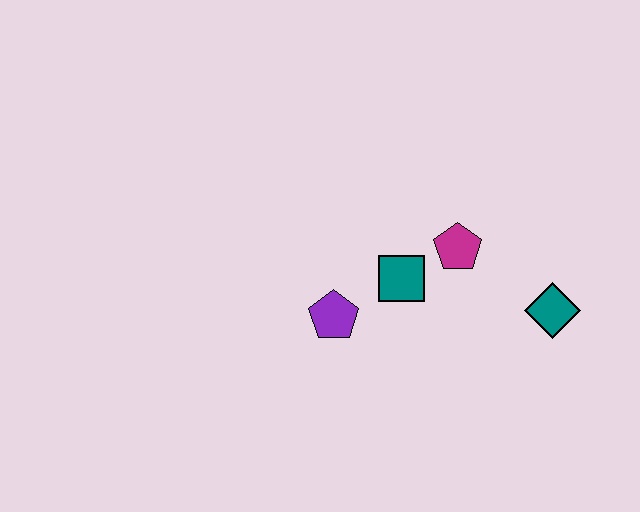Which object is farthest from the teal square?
The teal diamond is farthest from the teal square.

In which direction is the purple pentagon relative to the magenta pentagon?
The purple pentagon is to the left of the magenta pentagon.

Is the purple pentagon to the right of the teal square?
No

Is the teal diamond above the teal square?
No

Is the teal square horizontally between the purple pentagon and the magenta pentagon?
Yes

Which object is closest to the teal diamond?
The magenta pentagon is closest to the teal diamond.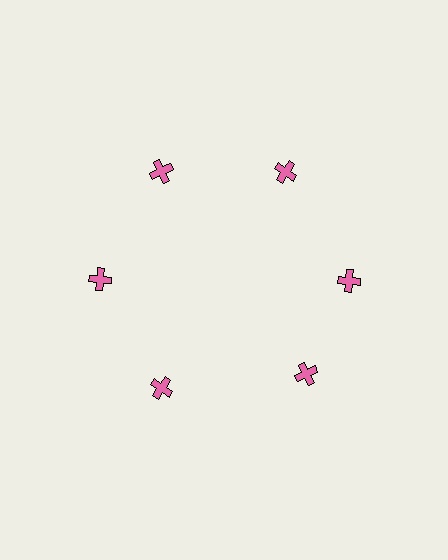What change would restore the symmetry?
The symmetry would be restored by rotating it back into even spacing with its neighbors so that all 6 crosses sit at equal angles and equal distance from the center.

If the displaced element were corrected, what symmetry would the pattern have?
It would have 6-fold rotational symmetry — the pattern would map onto itself every 60 degrees.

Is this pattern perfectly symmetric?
No. The 6 pink crosses are arranged in a ring, but one element near the 5 o'clock position is rotated out of alignment along the ring, breaking the 6-fold rotational symmetry.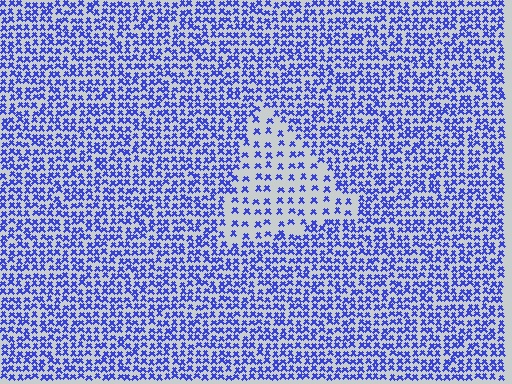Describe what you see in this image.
The image contains small blue elements arranged at two different densities. A triangle-shaped region is visible where the elements are less densely packed than the surrounding area.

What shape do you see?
I see a triangle.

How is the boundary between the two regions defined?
The boundary is defined by a change in element density (approximately 2.2x ratio). All elements are the same color, size, and shape.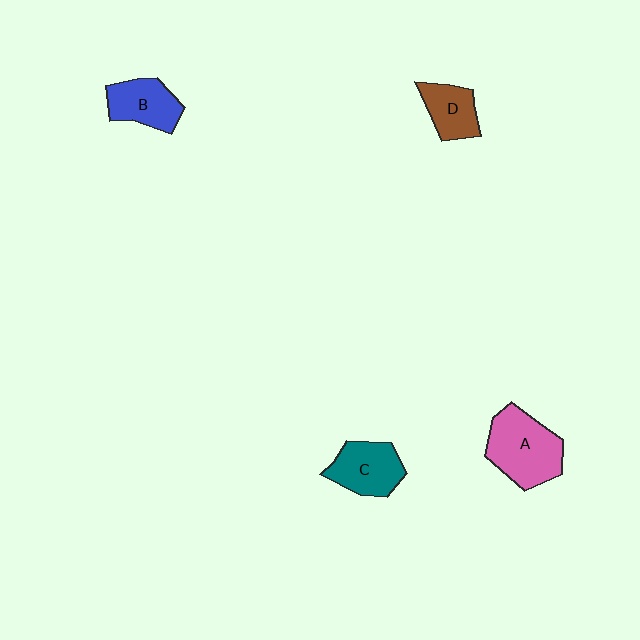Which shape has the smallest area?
Shape D (brown).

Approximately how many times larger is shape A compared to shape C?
Approximately 1.3 times.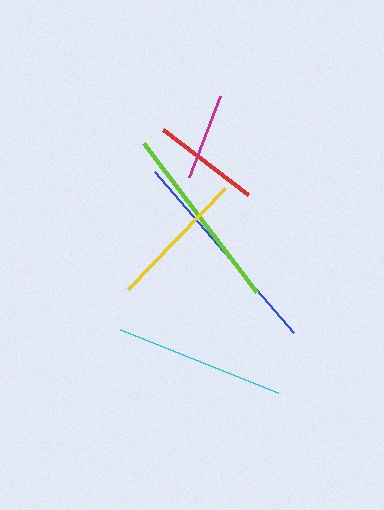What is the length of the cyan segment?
The cyan segment is approximately 170 pixels long.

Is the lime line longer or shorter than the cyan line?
The lime line is longer than the cyan line.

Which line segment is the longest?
The blue line is the longest at approximately 213 pixels.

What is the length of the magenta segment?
The magenta segment is approximately 87 pixels long.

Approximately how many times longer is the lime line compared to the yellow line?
The lime line is approximately 1.3 times the length of the yellow line.